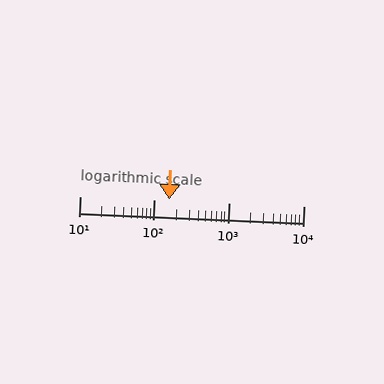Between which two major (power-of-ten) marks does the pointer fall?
The pointer is between 100 and 1000.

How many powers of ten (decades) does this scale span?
The scale spans 3 decades, from 10 to 10000.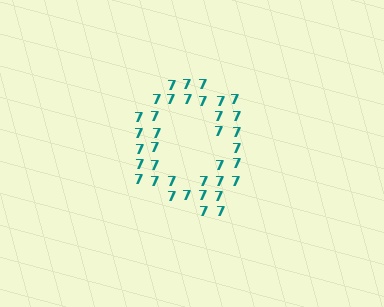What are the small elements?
The small elements are digit 7's.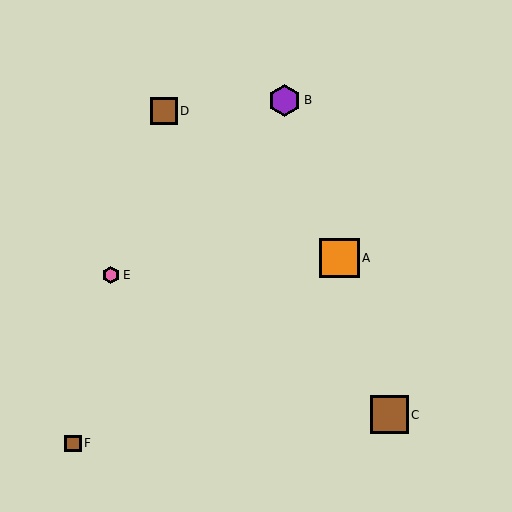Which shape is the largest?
The orange square (labeled A) is the largest.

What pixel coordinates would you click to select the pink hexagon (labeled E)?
Click at (111, 275) to select the pink hexagon E.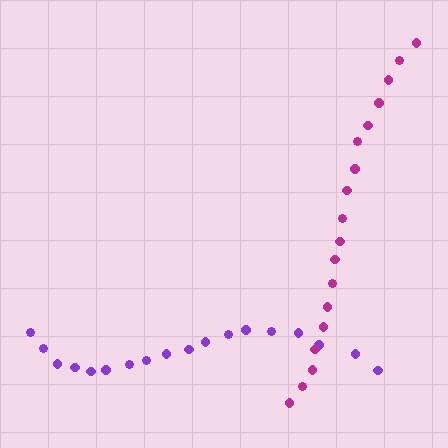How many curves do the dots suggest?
There are 2 distinct paths.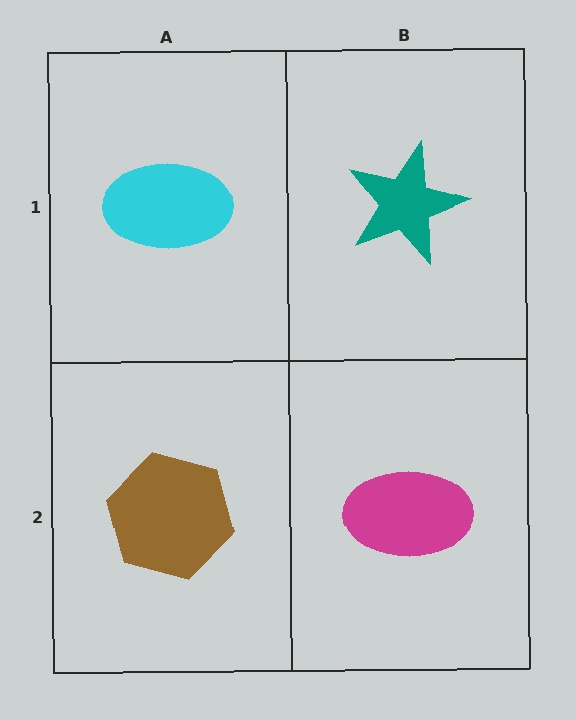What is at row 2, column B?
A magenta ellipse.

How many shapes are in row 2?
2 shapes.